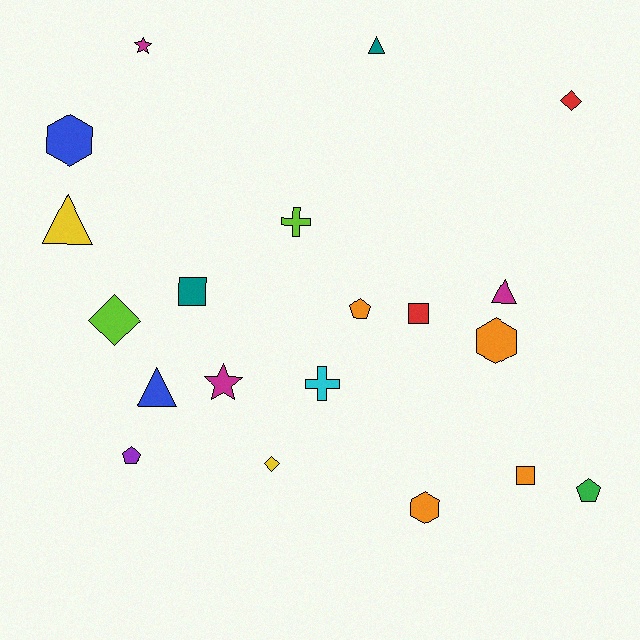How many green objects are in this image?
There is 1 green object.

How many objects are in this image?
There are 20 objects.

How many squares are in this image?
There are 3 squares.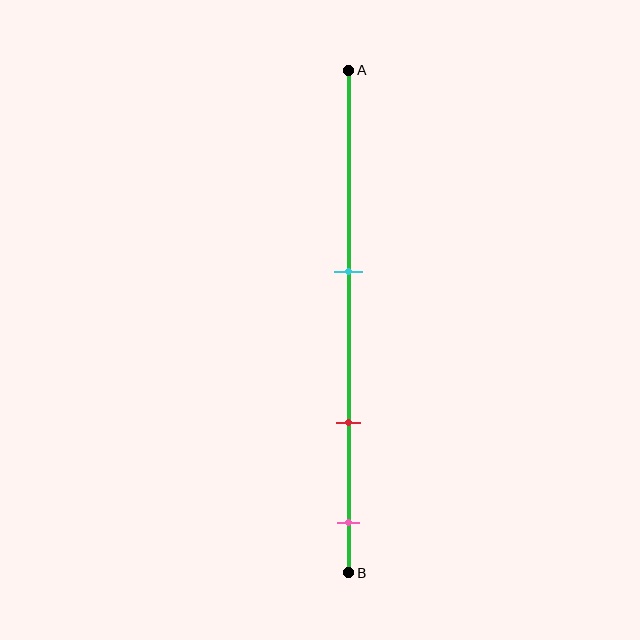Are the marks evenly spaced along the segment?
Yes, the marks are approximately evenly spaced.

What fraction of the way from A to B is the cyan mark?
The cyan mark is approximately 40% (0.4) of the way from A to B.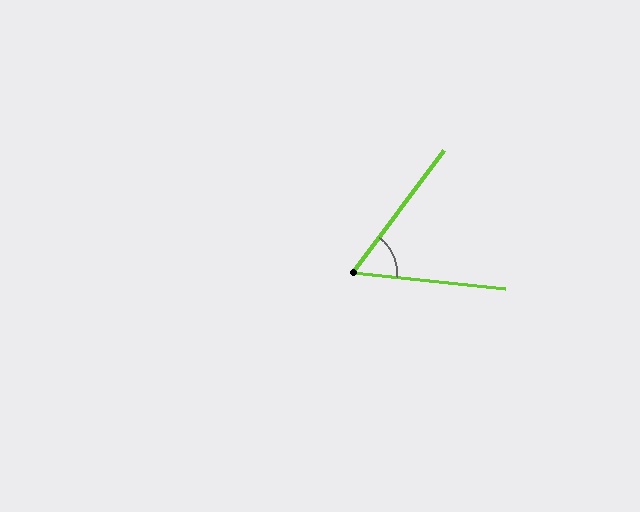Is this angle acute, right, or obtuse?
It is acute.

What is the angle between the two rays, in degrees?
Approximately 59 degrees.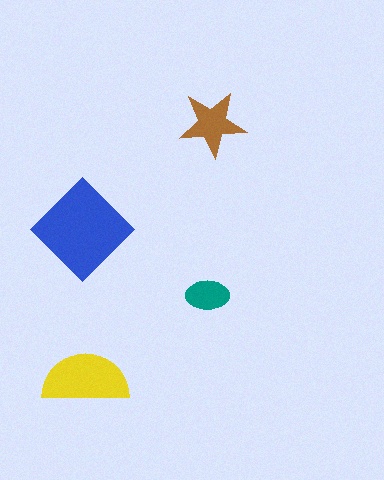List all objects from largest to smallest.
The blue diamond, the yellow semicircle, the brown star, the teal ellipse.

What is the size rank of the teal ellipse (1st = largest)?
4th.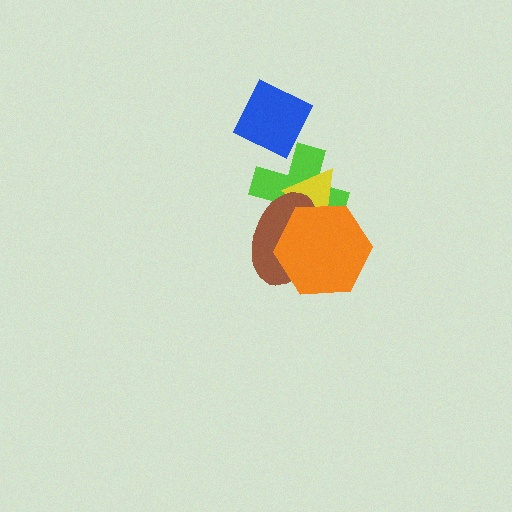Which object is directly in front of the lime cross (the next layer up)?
The yellow triangle is directly in front of the lime cross.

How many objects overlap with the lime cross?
3 objects overlap with the lime cross.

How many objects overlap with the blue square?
0 objects overlap with the blue square.